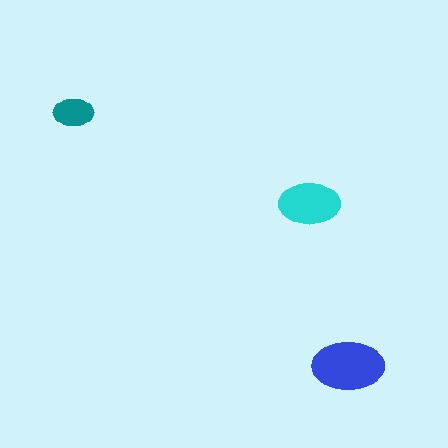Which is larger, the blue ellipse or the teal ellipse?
The blue one.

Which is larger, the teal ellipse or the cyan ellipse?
The cyan one.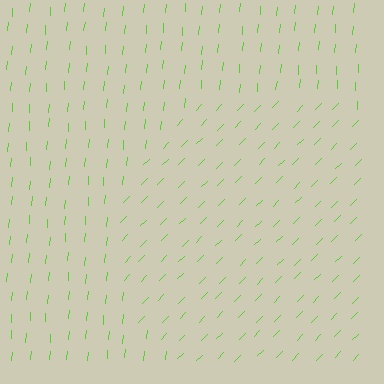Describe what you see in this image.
The image is filled with small lime line segments. A circle region in the image has lines oriented differently from the surrounding lines, creating a visible texture boundary.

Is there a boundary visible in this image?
Yes, there is a texture boundary formed by a change in line orientation.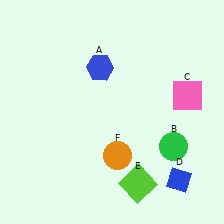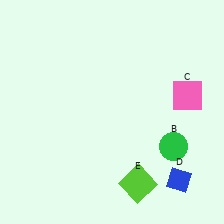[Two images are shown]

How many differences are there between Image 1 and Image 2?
There are 2 differences between the two images.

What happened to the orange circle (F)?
The orange circle (F) was removed in Image 2. It was in the bottom-right area of Image 1.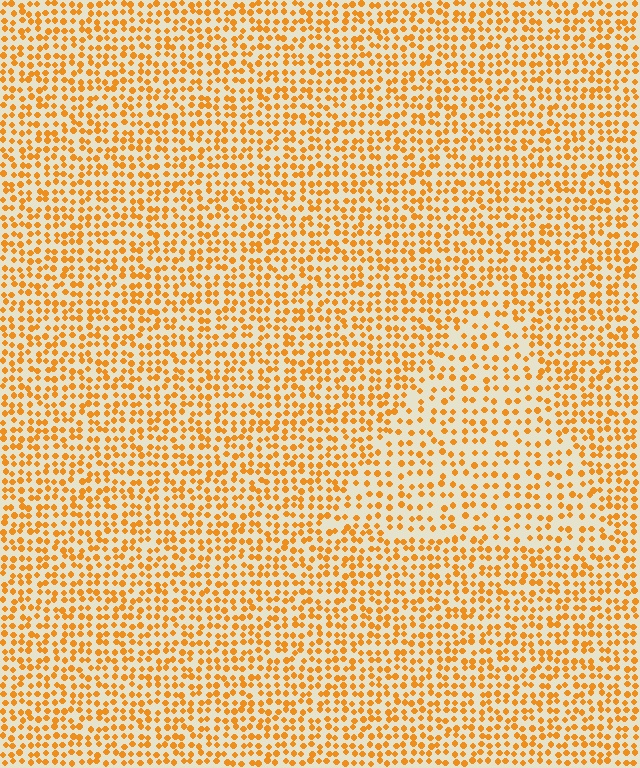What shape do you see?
I see a triangle.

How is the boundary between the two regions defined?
The boundary is defined by a change in element density (approximately 1.6x ratio). All elements are the same color, size, and shape.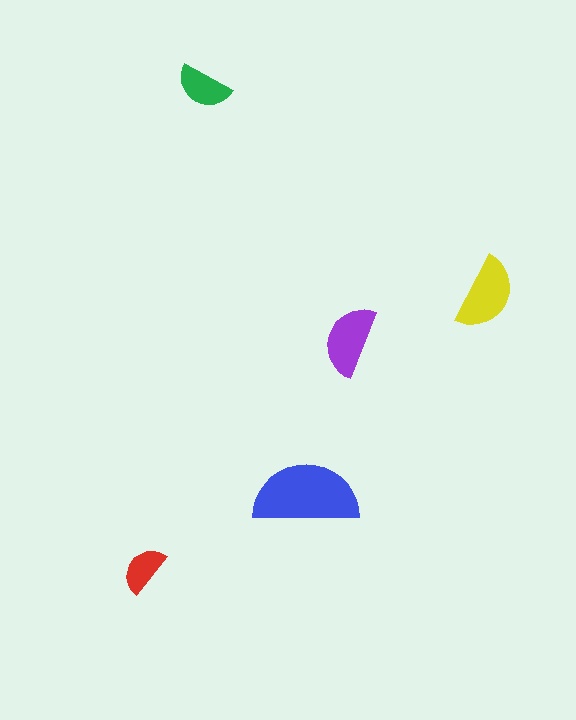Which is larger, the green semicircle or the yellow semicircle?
The yellow one.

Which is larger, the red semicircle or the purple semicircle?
The purple one.